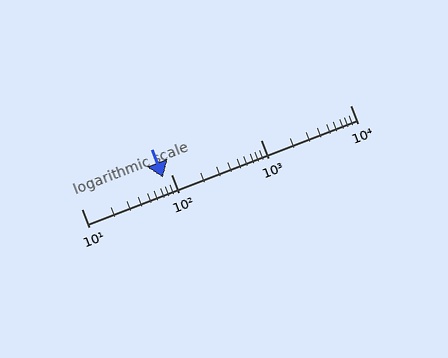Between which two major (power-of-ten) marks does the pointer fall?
The pointer is between 10 and 100.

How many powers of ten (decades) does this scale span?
The scale spans 3 decades, from 10 to 10000.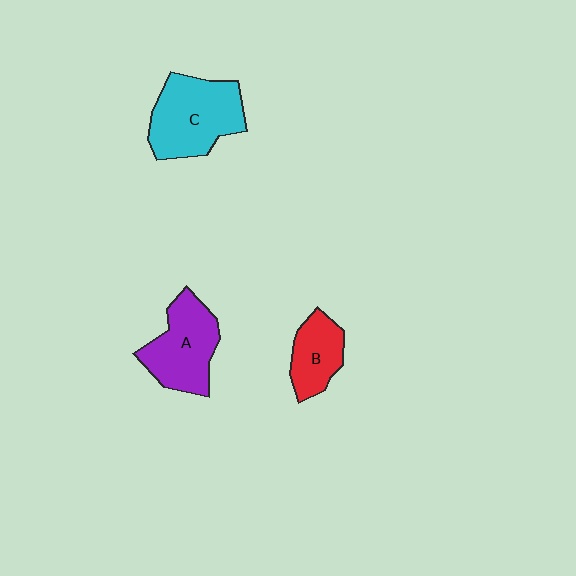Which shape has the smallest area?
Shape B (red).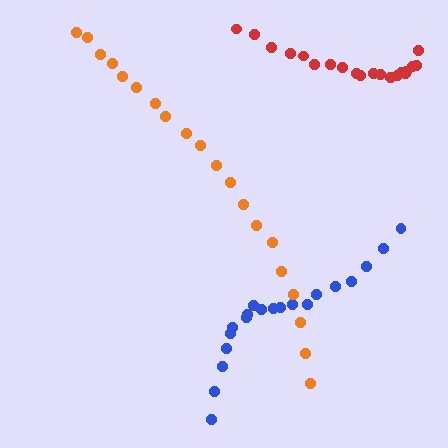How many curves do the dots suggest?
There are 3 distinct paths.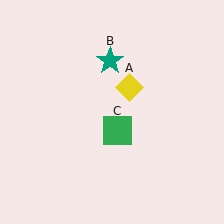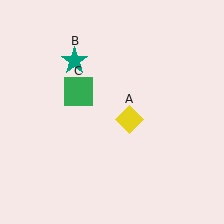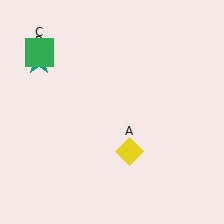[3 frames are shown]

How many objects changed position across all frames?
3 objects changed position: yellow diamond (object A), teal star (object B), green square (object C).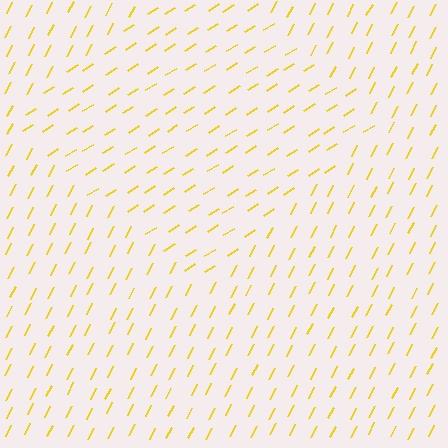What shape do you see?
I see a diamond.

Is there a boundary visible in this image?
Yes, there is a texture boundary formed by a change in line orientation.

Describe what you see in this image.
The image is filled with small yellow line segments. A diamond region in the image has lines oriented differently from the surrounding lines, creating a visible texture boundary.